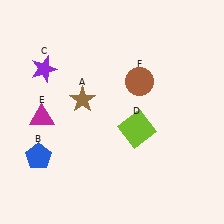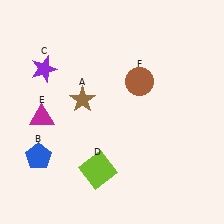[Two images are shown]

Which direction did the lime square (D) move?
The lime square (D) moved down.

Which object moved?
The lime square (D) moved down.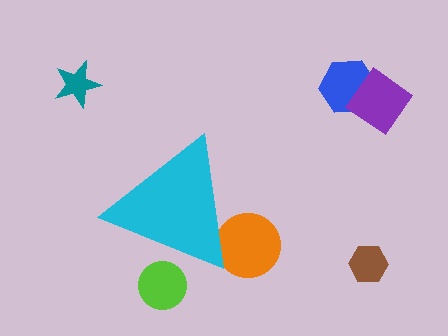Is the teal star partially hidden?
No, the teal star is fully visible.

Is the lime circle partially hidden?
Yes, the lime circle is partially hidden behind the cyan triangle.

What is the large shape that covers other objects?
A cyan triangle.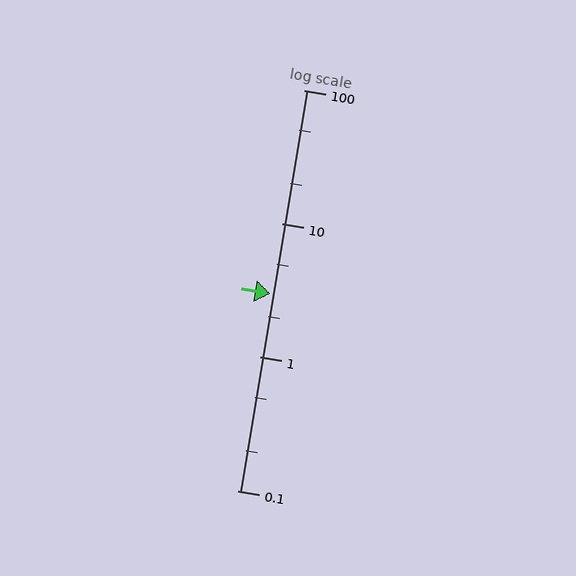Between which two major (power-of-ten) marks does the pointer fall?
The pointer is between 1 and 10.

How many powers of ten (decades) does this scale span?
The scale spans 3 decades, from 0.1 to 100.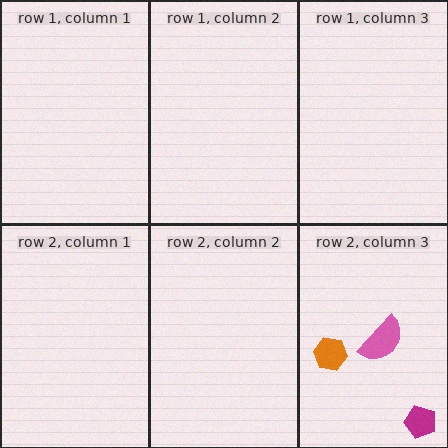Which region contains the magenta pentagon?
The row 2, column 3 region.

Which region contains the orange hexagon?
The row 2, column 3 region.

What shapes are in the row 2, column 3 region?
The orange hexagon, the pink semicircle, the magenta pentagon.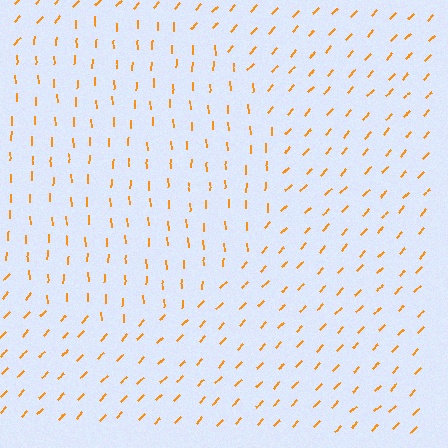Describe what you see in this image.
The image is filled with small orange line segments. A circle region in the image has lines oriented differently from the surrounding lines, creating a visible texture boundary.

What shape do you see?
I see a circle.